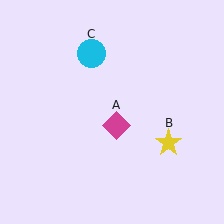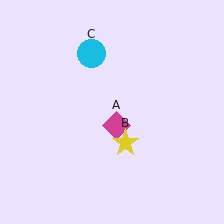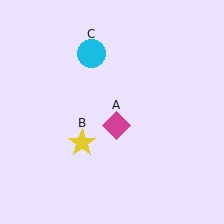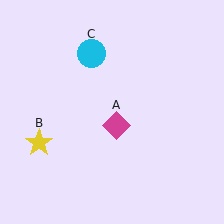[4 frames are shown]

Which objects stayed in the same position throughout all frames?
Magenta diamond (object A) and cyan circle (object C) remained stationary.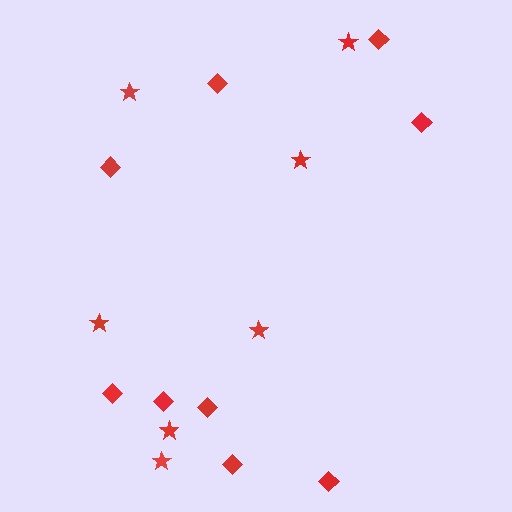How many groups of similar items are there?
There are 2 groups: one group of stars (7) and one group of diamonds (9).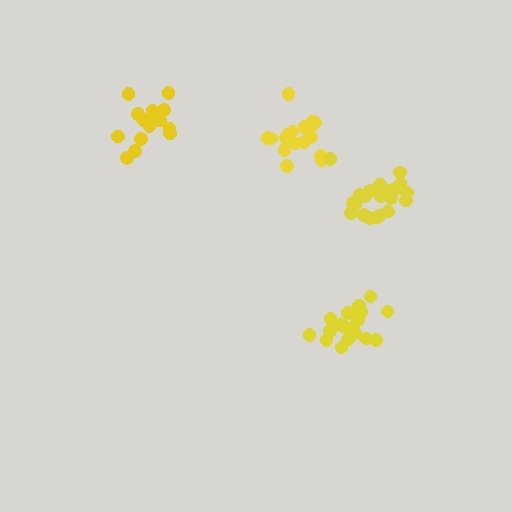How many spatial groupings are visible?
There are 4 spatial groupings.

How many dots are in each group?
Group 1: 17 dots, Group 2: 20 dots, Group 3: 15 dots, Group 4: 21 dots (73 total).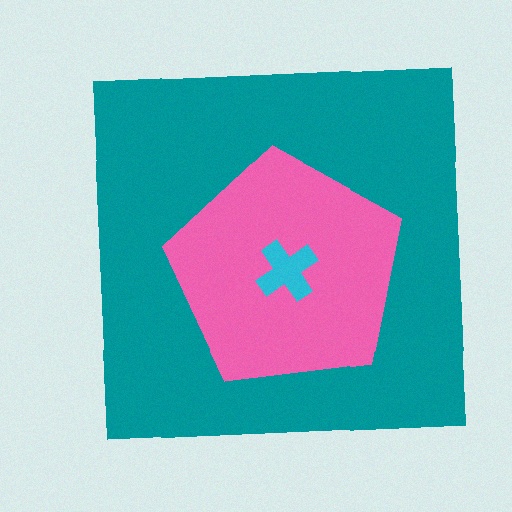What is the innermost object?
The cyan cross.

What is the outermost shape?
The teal square.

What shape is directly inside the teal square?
The pink pentagon.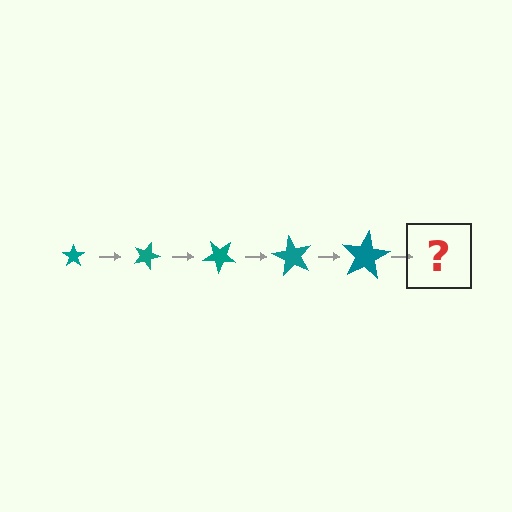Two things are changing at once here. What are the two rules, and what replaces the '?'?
The two rules are that the star grows larger each step and it rotates 20 degrees each step. The '?' should be a star, larger than the previous one and rotated 100 degrees from the start.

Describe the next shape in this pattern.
It should be a star, larger than the previous one and rotated 100 degrees from the start.